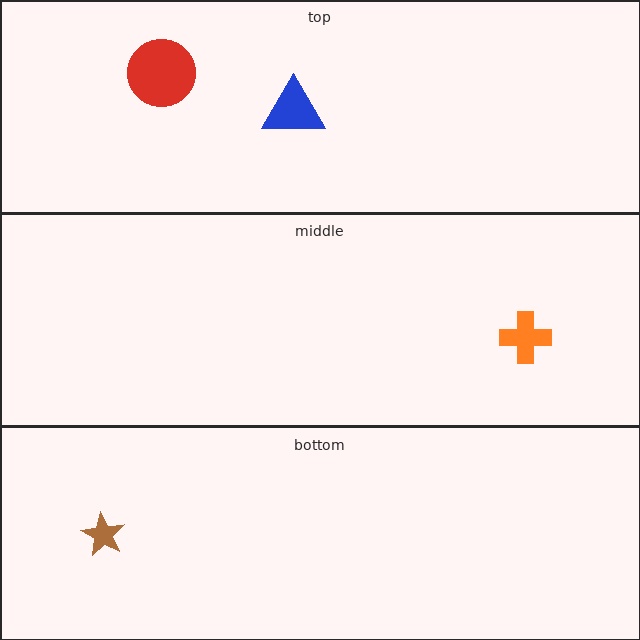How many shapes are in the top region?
2.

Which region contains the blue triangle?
The top region.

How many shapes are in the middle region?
1.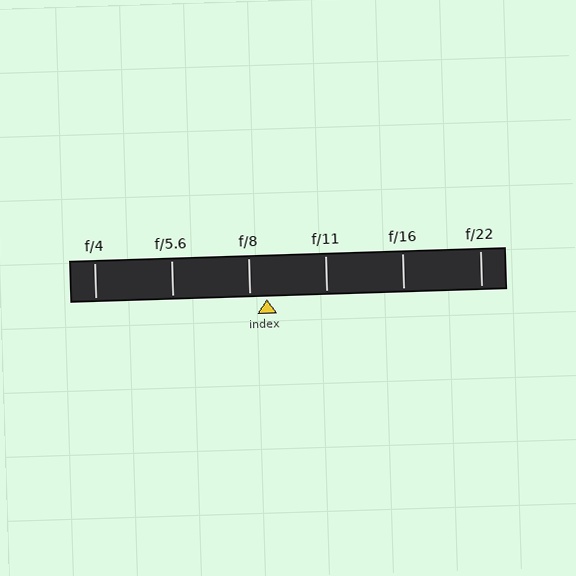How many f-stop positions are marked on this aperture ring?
There are 6 f-stop positions marked.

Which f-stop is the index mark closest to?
The index mark is closest to f/8.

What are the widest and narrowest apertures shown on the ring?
The widest aperture shown is f/4 and the narrowest is f/22.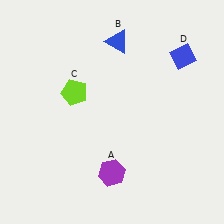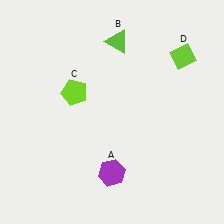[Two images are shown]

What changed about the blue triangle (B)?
In Image 1, B is blue. In Image 2, it changed to lime.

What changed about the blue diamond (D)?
In Image 1, D is blue. In Image 2, it changed to lime.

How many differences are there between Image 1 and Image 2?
There are 2 differences between the two images.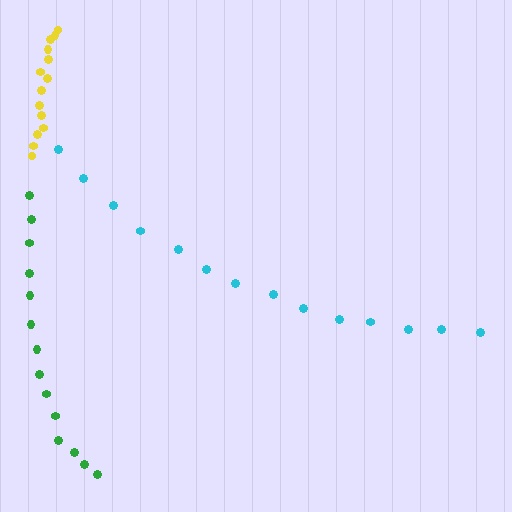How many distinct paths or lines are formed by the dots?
There are 3 distinct paths.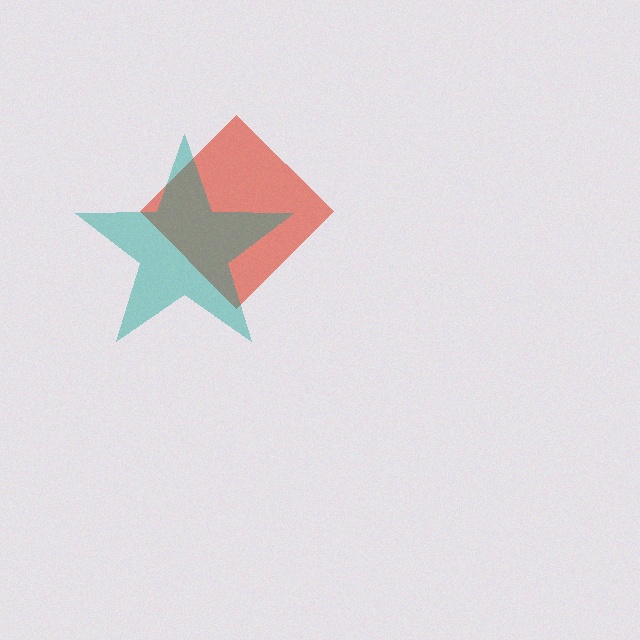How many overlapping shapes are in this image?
There are 2 overlapping shapes in the image.